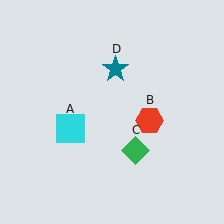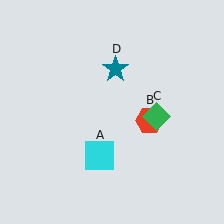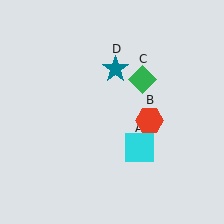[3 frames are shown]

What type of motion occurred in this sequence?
The cyan square (object A), green diamond (object C) rotated counterclockwise around the center of the scene.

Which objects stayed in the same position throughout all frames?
Red hexagon (object B) and teal star (object D) remained stationary.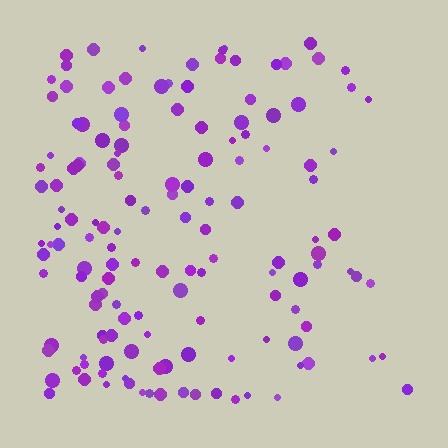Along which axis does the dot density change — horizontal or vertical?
Horizontal.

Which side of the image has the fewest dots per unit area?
The right.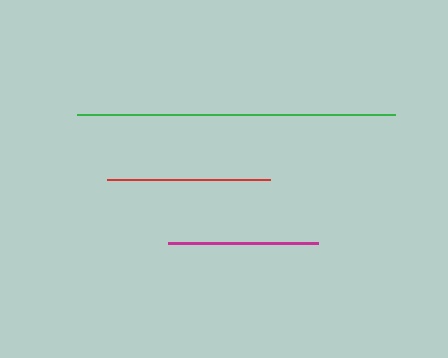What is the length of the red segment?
The red segment is approximately 163 pixels long.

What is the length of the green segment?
The green segment is approximately 317 pixels long.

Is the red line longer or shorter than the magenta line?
The red line is longer than the magenta line.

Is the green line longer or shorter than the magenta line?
The green line is longer than the magenta line.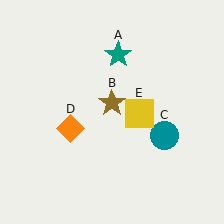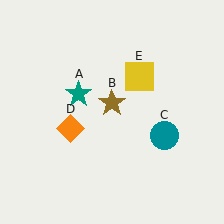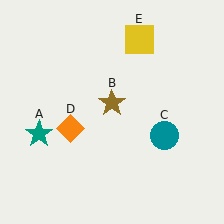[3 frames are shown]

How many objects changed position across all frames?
2 objects changed position: teal star (object A), yellow square (object E).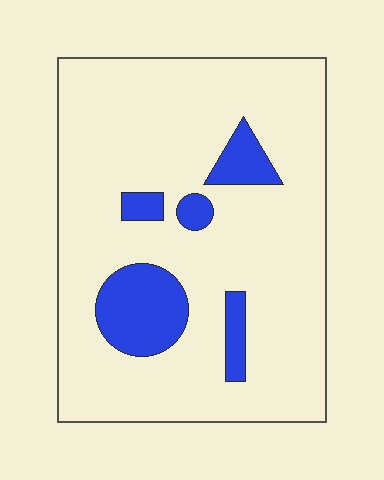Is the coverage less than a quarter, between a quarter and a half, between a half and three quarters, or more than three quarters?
Less than a quarter.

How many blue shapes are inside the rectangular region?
5.